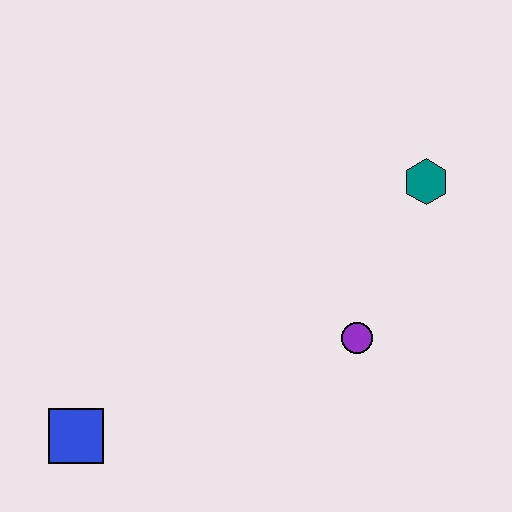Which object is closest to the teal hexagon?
The purple circle is closest to the teal hexagon.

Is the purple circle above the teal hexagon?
No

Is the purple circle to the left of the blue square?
No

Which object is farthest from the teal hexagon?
The blue square is farthest from the teal hexagon.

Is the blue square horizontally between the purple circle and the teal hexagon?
No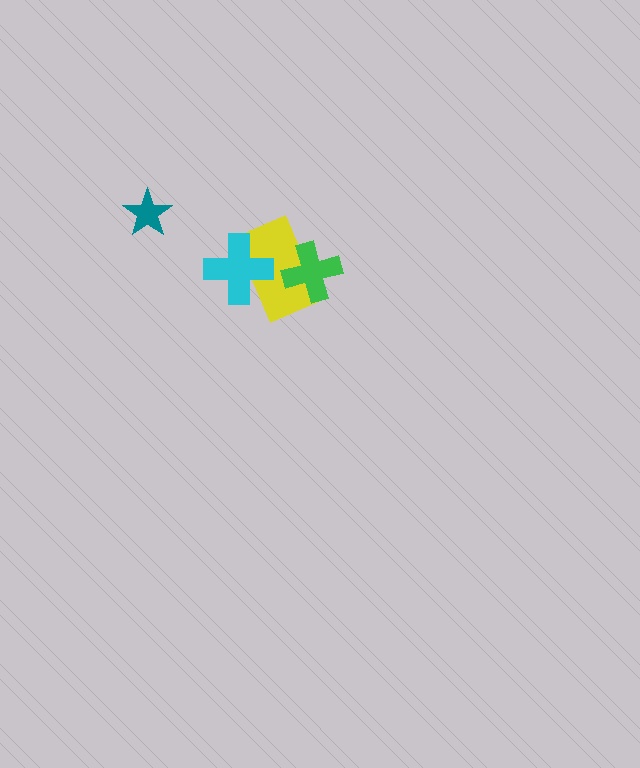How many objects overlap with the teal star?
0 objects overlap with the teal star.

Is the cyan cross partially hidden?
No, no other shape covers it.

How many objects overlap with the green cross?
1 object overlaps with the green cross.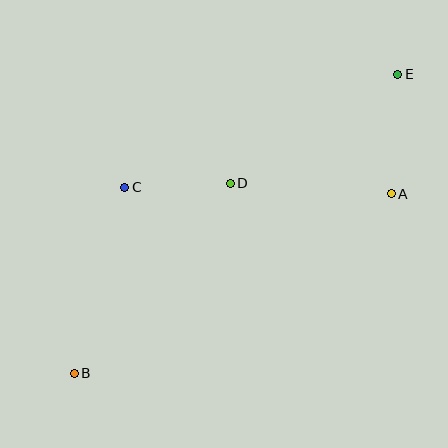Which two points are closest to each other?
Points C and D are closest to each other.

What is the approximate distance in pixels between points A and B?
The distance between A and B is approximately 364 pixels.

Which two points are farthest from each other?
Points B and E are farthest from each other.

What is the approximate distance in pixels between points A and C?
The distance between A and C is approximately 267 pixels.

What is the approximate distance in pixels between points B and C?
The distance between B and C is approximately 193 pixels.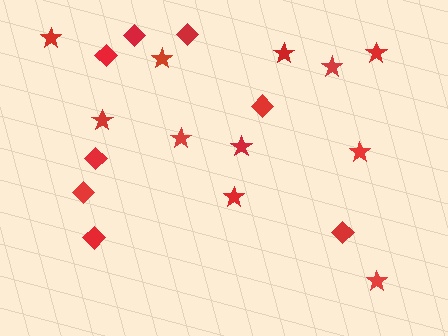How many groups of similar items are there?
There are 2 groups: one group of stars (11) and one group of diamonds (8).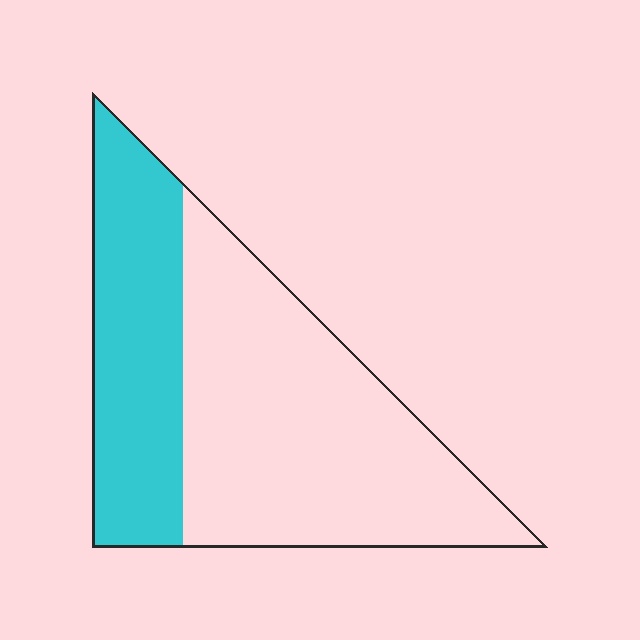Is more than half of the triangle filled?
No.